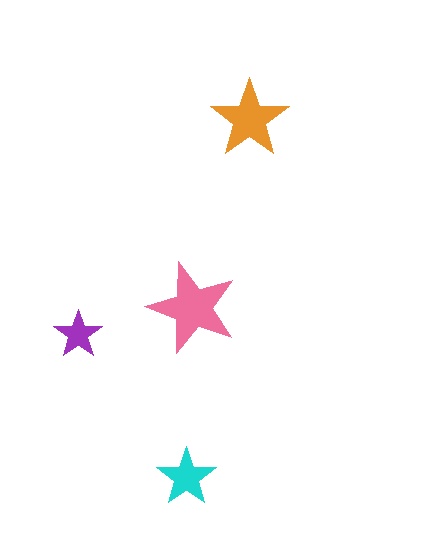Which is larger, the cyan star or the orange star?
The orange one.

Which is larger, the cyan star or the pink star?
The pink one.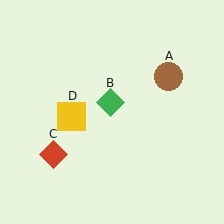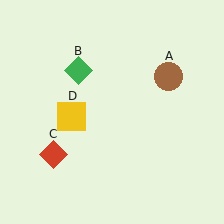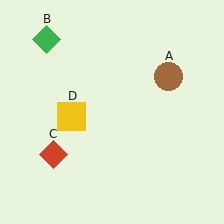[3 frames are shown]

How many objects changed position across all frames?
1 object changed position: green diamond (object B).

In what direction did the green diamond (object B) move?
The green diamond (object B) moved up and to the left.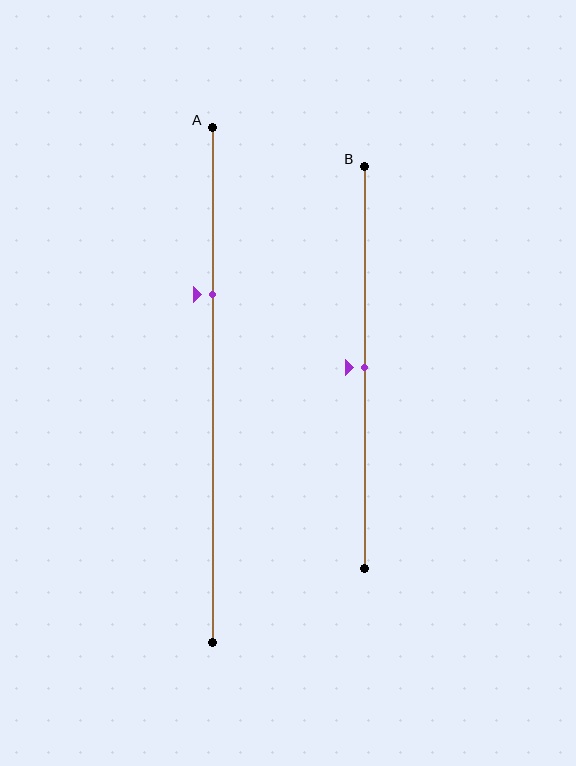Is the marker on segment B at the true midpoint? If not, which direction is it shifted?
Yes, the marker on segment B is at the true midpoint.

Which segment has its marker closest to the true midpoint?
Segment B has its marker closest to the true midpoint.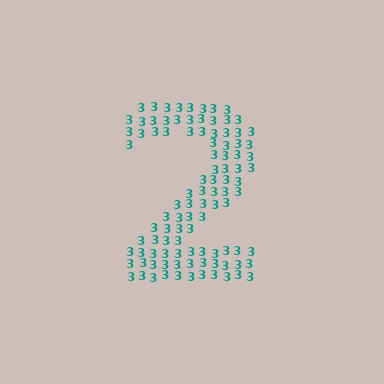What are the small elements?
The small elements are digit 3's.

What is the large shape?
The large shape is the digit 2.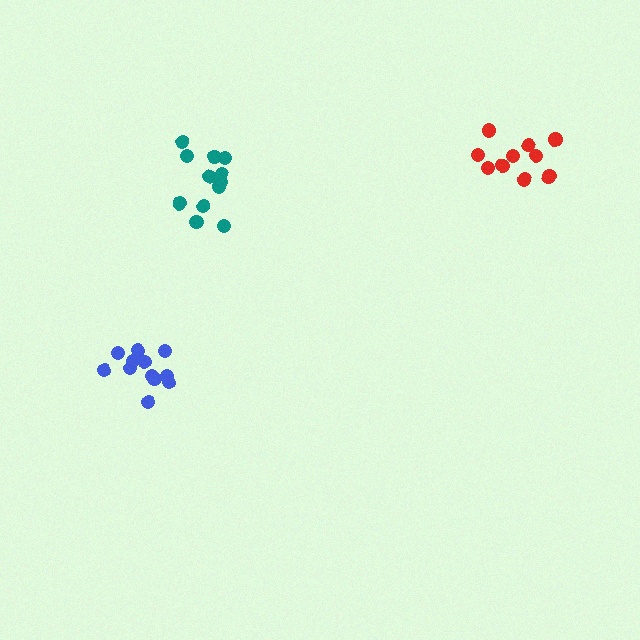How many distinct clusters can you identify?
There are 3 distinct clusters.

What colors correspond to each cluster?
The clusters are colored: teal, blue, red.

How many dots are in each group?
Group 1: 12 dots, Group 2: 12 dots, Group 3: 10 dots (34 total).